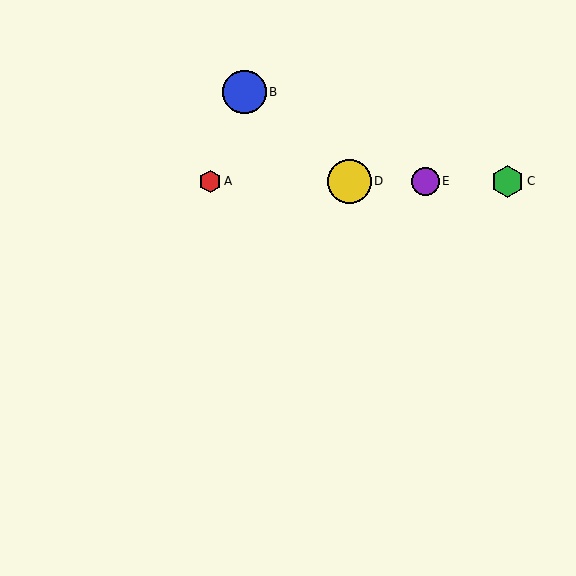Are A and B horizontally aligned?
No, A is at y≈181 and B is at y≈92.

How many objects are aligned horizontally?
4 objects (A, C, D, E) are aligned horizontally.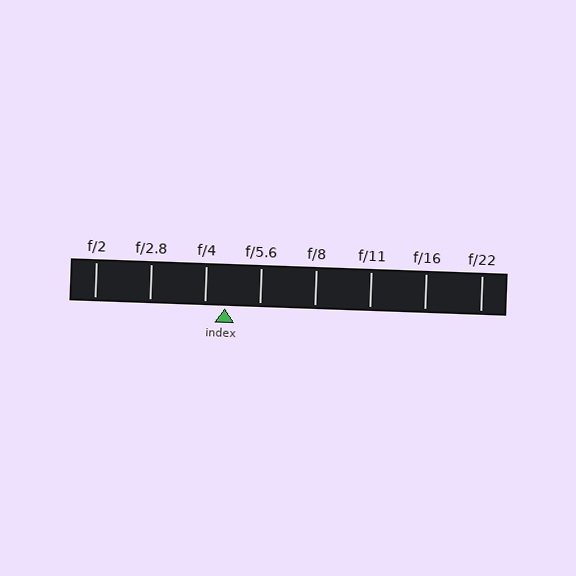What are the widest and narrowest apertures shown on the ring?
The widest aperture shown is f/2 and the narrowest is f/22.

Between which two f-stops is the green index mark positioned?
The index mark is between f/4 and f/5.6.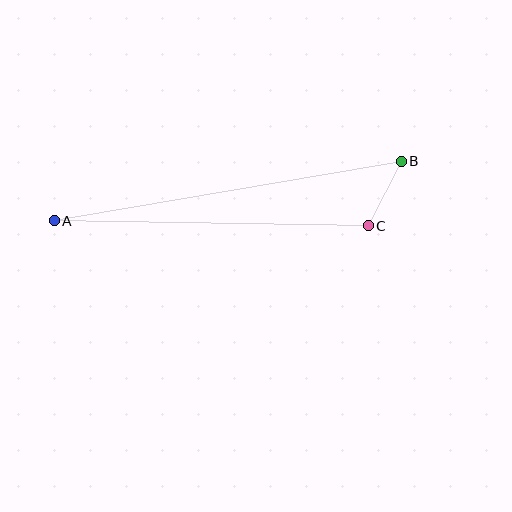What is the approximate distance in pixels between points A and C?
The distance between A and C is approximately 314 pixels.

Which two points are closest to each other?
Points B and C are closest to each other.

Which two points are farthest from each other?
Points A and B are farthest from each other.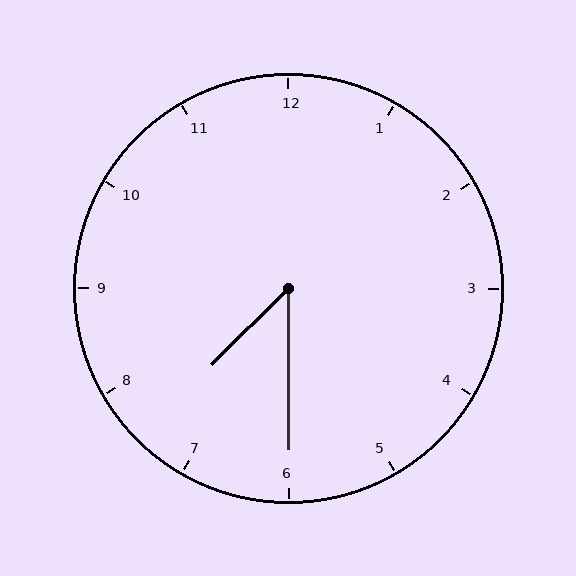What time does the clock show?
7:30.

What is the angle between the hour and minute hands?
Approximately 45 degrees.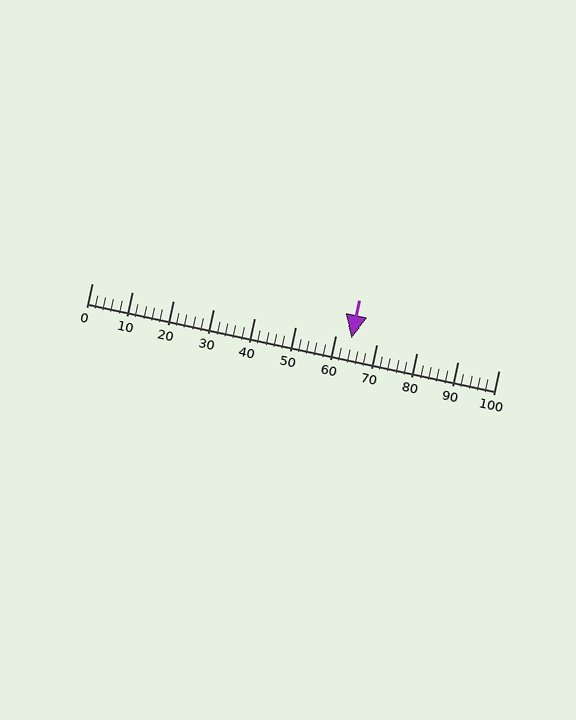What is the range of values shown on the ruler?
The ruler shows values from 0 to 100.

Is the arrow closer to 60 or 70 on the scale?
The arrow is closer to 60.